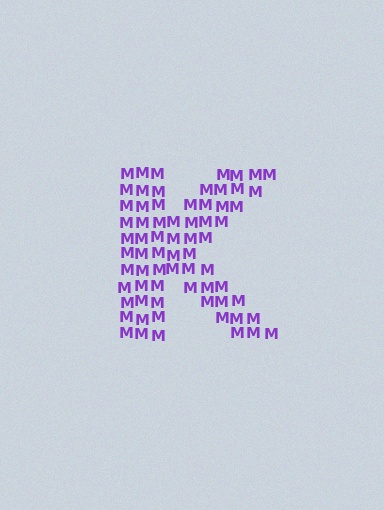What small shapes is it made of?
It is made of small letter M's.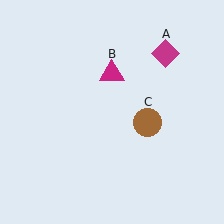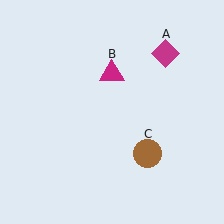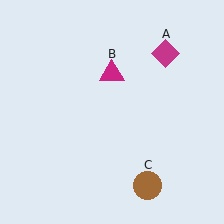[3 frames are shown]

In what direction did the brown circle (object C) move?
The brown circle (object C) moved down.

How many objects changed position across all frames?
1 object changed position: brown circle (object C).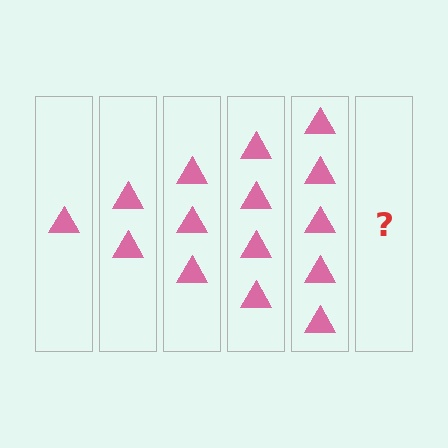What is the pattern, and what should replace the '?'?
The pattern is that each step adds one more triangle. The '?' should be 6 triangles.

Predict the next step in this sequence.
The next step is 6 triangles.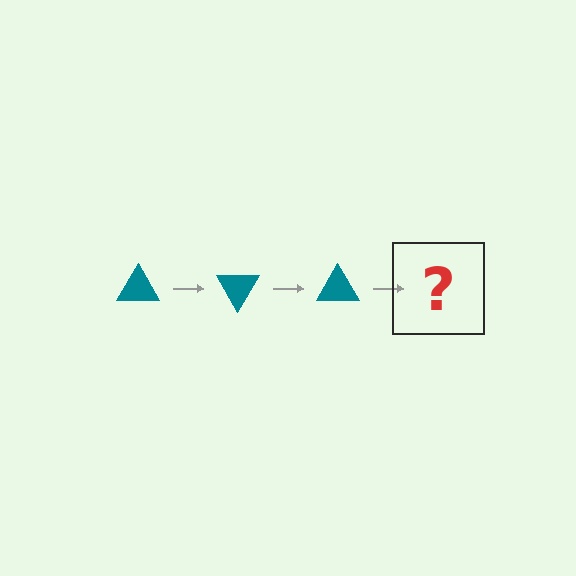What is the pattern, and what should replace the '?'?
The pattern is that the triangle rotates 60 degrees each step. The '?' should be a teal triangle rotated 180 degrees.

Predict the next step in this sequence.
The next step is a teal triangle rotated 180 degrees.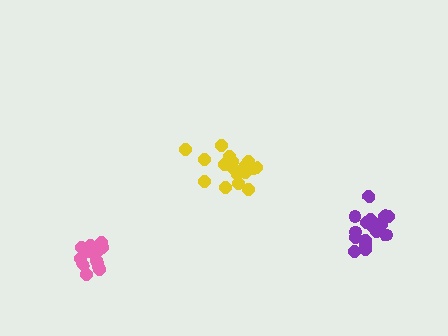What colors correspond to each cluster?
The clusters are colored: pink, yellow, purple.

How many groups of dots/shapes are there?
There are 3 groups.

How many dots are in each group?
Group 1: 15 dots, Group 2: 18 dots, Group 3: 17 dots (50 total).